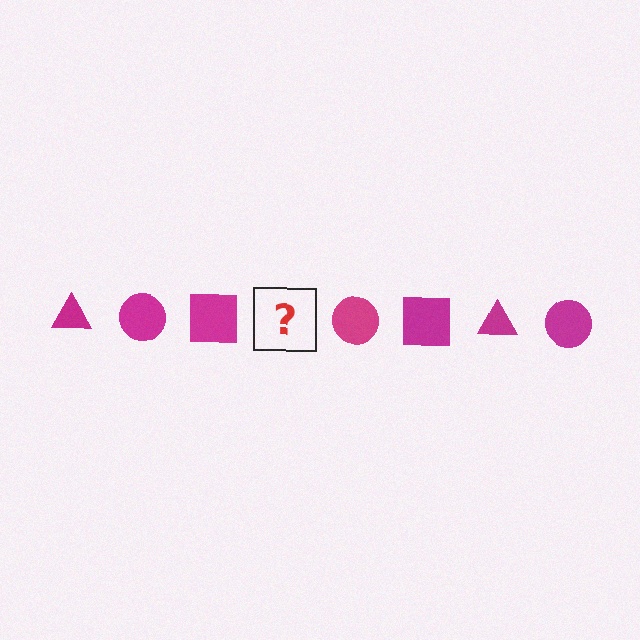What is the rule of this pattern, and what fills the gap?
The rule is that the pattern cycles through triangle, circle, square shapes in magenta. The gap should be filled with a magenta triangle.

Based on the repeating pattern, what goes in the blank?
The blank should be a magenta triangle.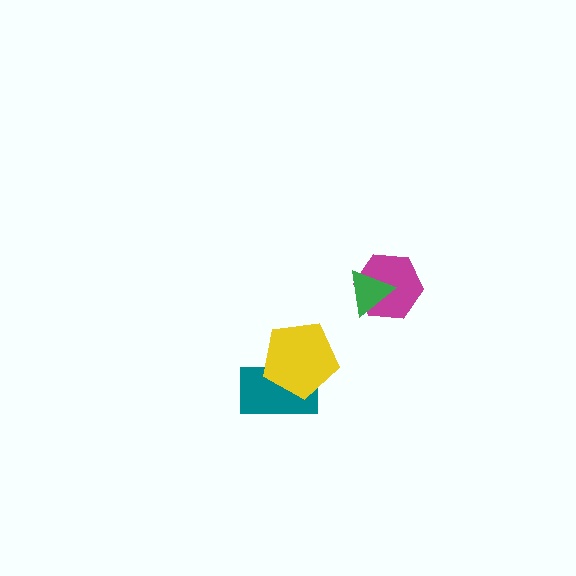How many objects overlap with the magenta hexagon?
1 object overlaps with the magenta hexagon.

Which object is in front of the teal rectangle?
The yellow pentagon is in front of the teal rectangle.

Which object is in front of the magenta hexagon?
The green triangle is in front of the magenta hexagon.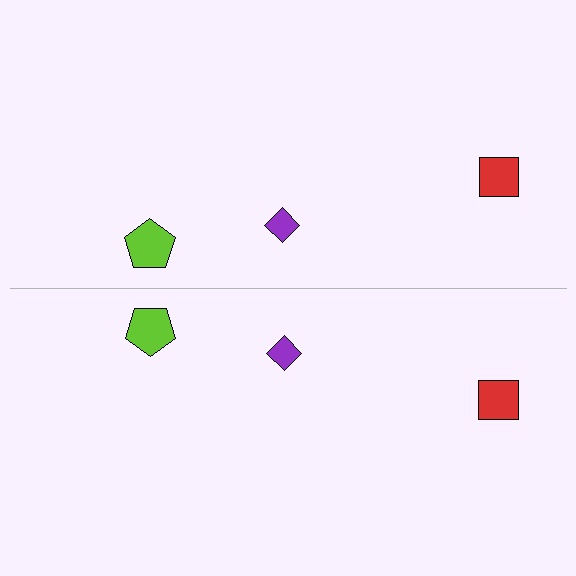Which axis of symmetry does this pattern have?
The pattern has a horizontal axis of symmetry running through the center of the image.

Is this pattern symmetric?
Yes, this pattern has bilateral (reflection) symmetry.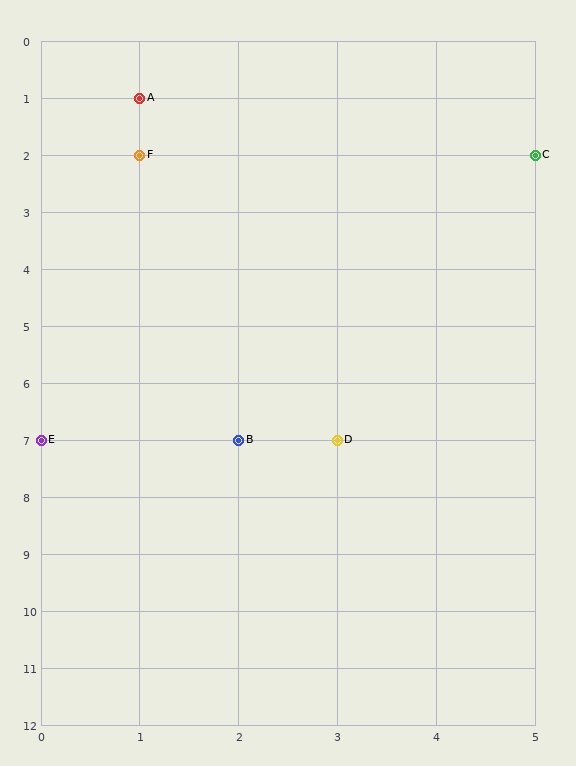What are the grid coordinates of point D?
Point D is at grid coordinates (3, 7).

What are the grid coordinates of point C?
Point C is at grid coordinates (5, 2).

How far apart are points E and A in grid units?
Points E and A are 1 column and 6 rows apart (about 6.1 grid units diagonally).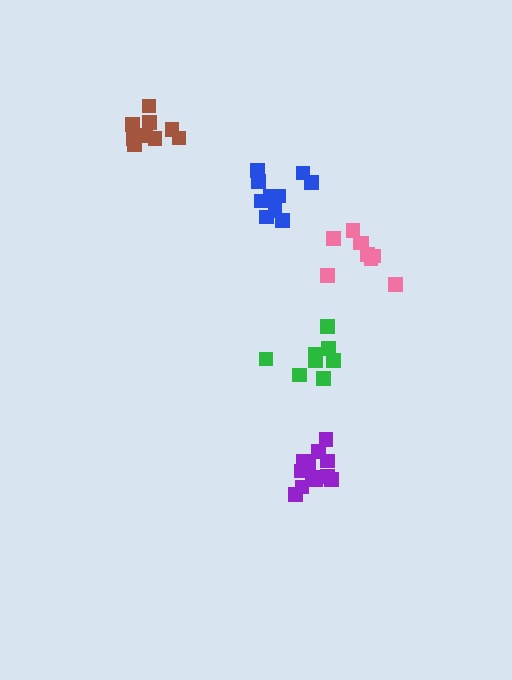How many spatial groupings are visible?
There are 5 spatial groupings.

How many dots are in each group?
Group 1: 8 dots, Group 2: 9 dots, Group 3: 9 dots, Group 4: 10 dots, Group 5: 14 dots (50 total).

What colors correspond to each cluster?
The clusters are colored: green, pink, brown, blue, purple.